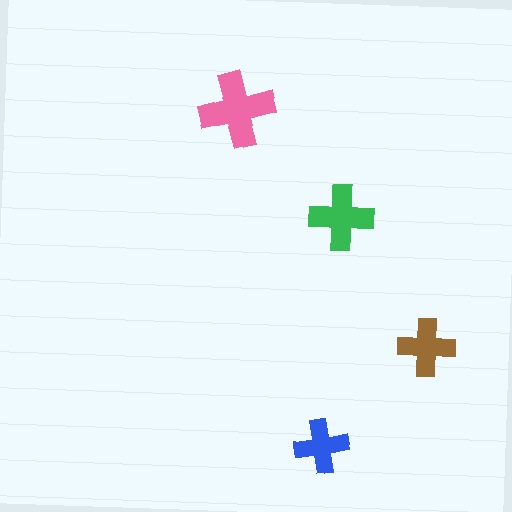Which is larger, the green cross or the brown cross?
The green one.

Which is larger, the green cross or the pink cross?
The pink one.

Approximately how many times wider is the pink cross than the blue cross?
About 1.5 times wider.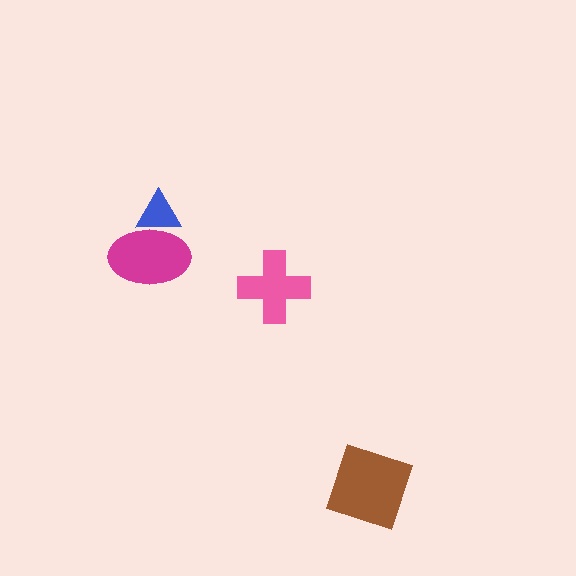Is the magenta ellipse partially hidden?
No, no other shape covers it.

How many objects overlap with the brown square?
0 objects overlap with the brown square.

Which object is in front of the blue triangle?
The magenta ellipse is in front of the blue triangle.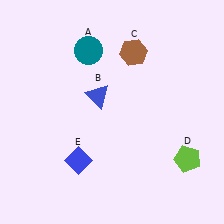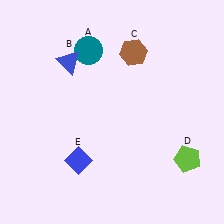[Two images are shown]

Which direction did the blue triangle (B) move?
The blue triangle (B) moved up.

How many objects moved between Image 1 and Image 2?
1 object moved between the two images.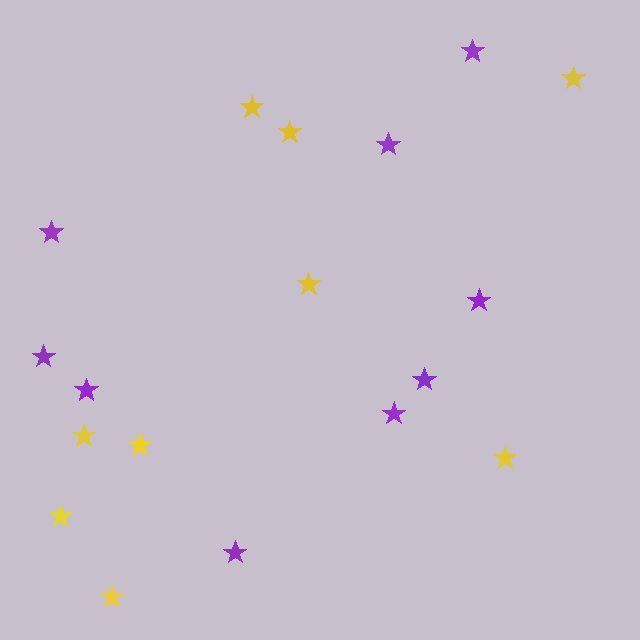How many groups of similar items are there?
There are 2 groups: one group of yellow stars (9) and one group of purple stars (9).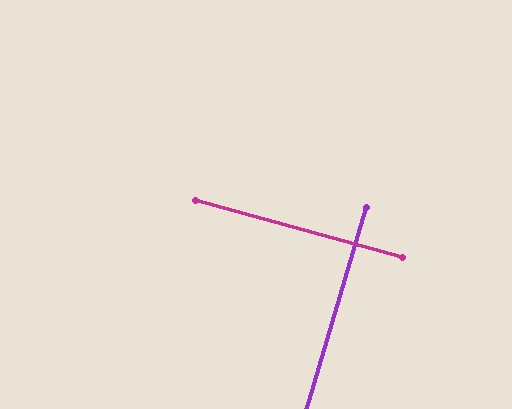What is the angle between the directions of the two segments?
Approximately 89 degrees.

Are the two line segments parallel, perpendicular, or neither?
Perpendicular — they meet at approximately 89°.